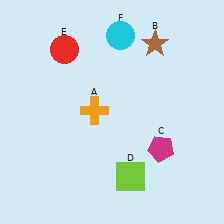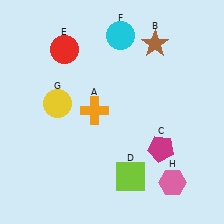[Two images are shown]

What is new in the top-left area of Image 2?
A yellow circle (G) was added in the top-left area of Image 2.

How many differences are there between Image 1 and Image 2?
There are 2 differences between the two images.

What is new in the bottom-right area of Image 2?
A pink hexagon (H) was added in the bottom-right area of Image 2.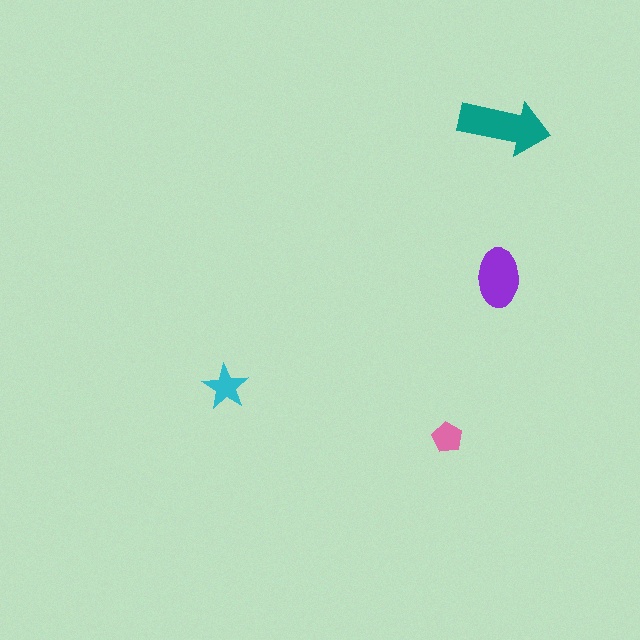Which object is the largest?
The teal arrow.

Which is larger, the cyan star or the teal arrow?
The teal arrow.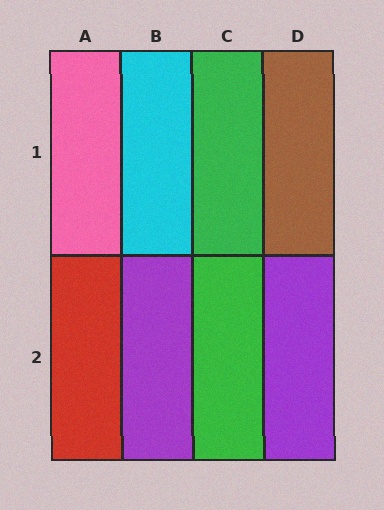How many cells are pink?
1 cell is pink.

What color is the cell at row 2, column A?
Red.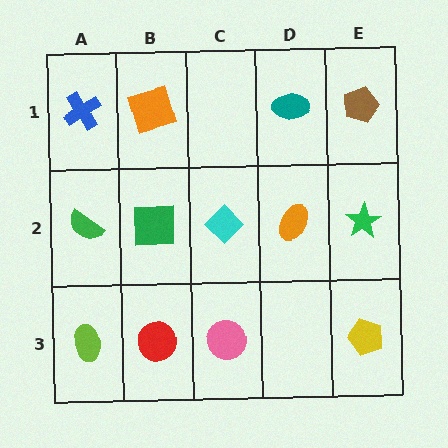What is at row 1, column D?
A teal ellipse.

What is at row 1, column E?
A brown pentagon.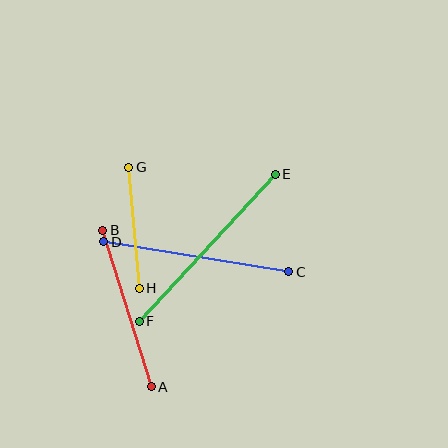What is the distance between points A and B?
The distance is approximately 164 pixels.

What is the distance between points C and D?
The distance is approximately 187 pixels.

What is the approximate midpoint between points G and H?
The midpoint is at approximately (134, 228) pixels.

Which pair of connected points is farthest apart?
Points E and F are farthest apart.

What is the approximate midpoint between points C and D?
The midpoint is at approximately (196, 257) pixels.